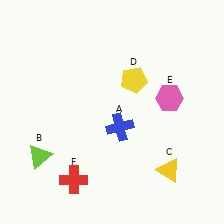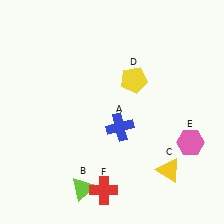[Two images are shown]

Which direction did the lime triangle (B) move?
The lime triangle (B) moved right.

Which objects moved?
The objects that moved are: the lime triangle (B), the pink hexagon (E), the red cross (F).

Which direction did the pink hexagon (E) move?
The pink hexagon (E) moved down.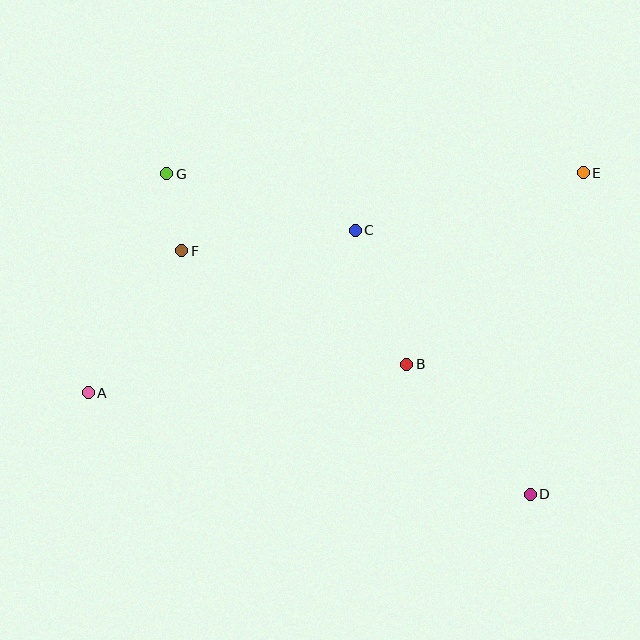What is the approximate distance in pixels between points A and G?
The distance between A and G is approximately 232 pixels.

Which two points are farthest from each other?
Points A and E are farthest from each other.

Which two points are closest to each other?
Points F and G are closest to each other.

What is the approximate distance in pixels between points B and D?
The distance between B and D is approximately 179 pixels.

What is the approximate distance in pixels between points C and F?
The distance between C and F is approximately 175 pixels.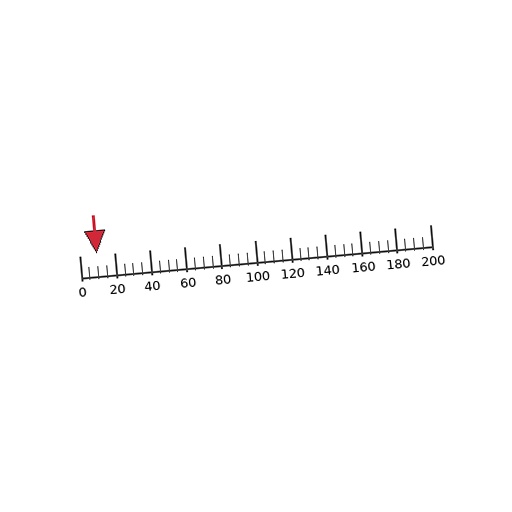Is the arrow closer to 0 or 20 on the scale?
The arrow is closer to 20.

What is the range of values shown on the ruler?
The ruler shows values from 0 to 200.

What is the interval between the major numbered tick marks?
The major tick marks are spaced 20 units apart.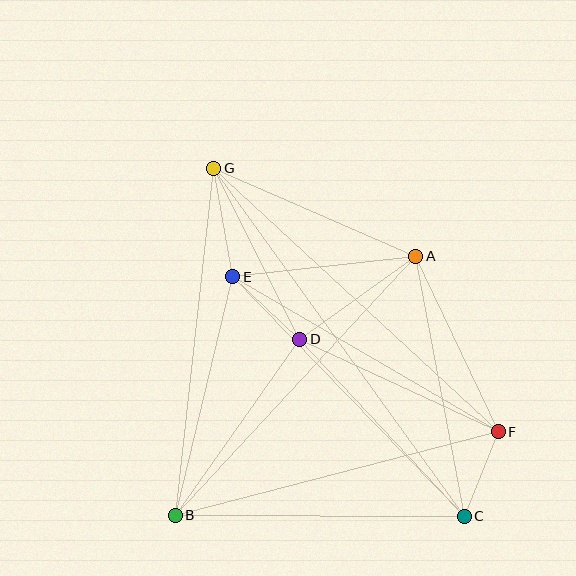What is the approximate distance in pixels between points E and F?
The distance between E and F is approximately 307 pixels.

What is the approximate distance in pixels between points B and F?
The distance between B and F is approximately 333 pixels.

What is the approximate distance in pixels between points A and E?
The distance between A and E is approximately 184 pixels.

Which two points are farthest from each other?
Points C and G are farthest from each other.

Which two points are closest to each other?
Points C and F are closest to each other.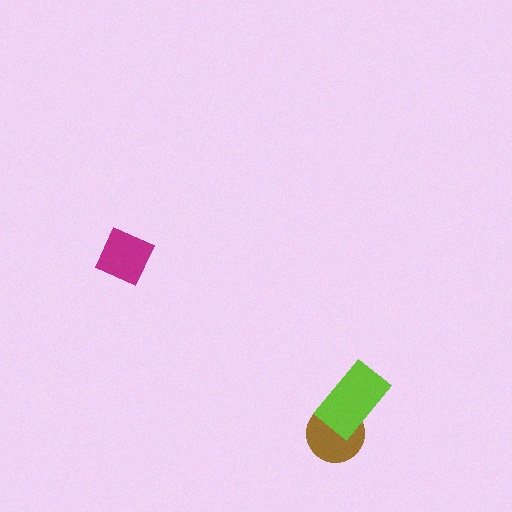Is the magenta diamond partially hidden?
No, no other shape covers it.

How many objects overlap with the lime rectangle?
1 object overlaps with the lime rectangle.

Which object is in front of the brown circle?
The lime rectangle is in front of the brown circle.